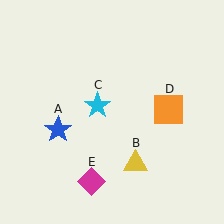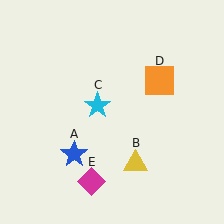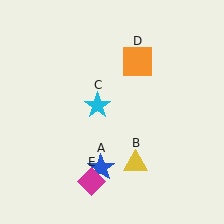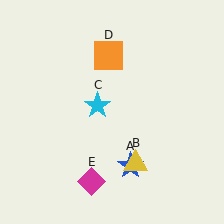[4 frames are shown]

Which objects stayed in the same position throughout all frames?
Yellow triangle (object B) and cyan star (object C) and magenta diamond (object E) remained stationary.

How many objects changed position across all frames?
2 objects changed position: blue star (object A), orange square (object D).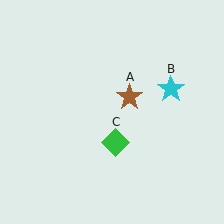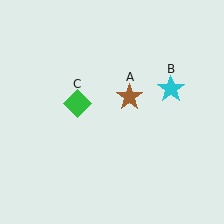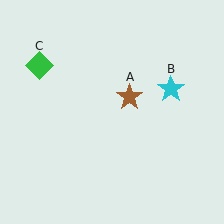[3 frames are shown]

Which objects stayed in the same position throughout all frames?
Brown star (object A) and cyan star (object B) remained stationary.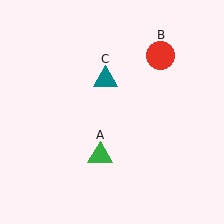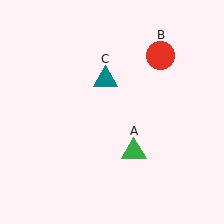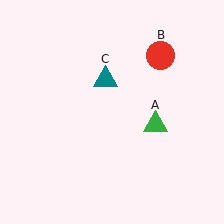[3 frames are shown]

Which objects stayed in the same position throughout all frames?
Red circle (object B) and teal triangle (object C) remained stationary.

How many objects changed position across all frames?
1 object changed position: green triangle (object A).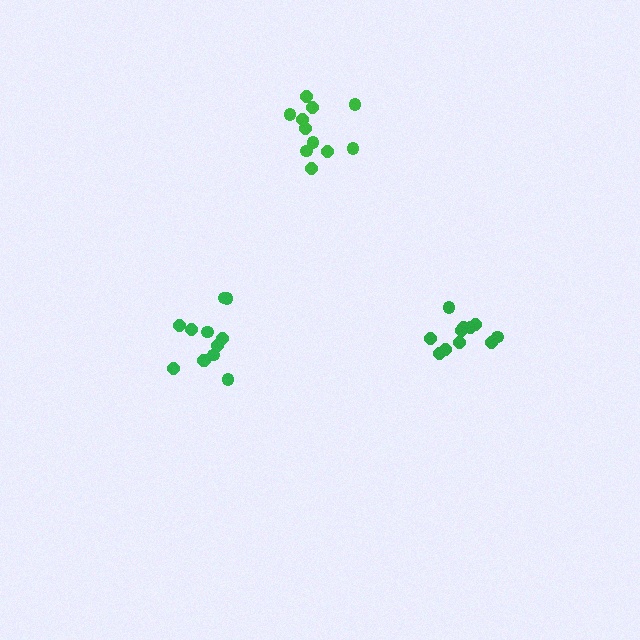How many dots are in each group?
Group 1: 11 dots, Group 2: 11 dots, Group 3: 12 dots (34 total).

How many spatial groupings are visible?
There are 3 spatial groupings.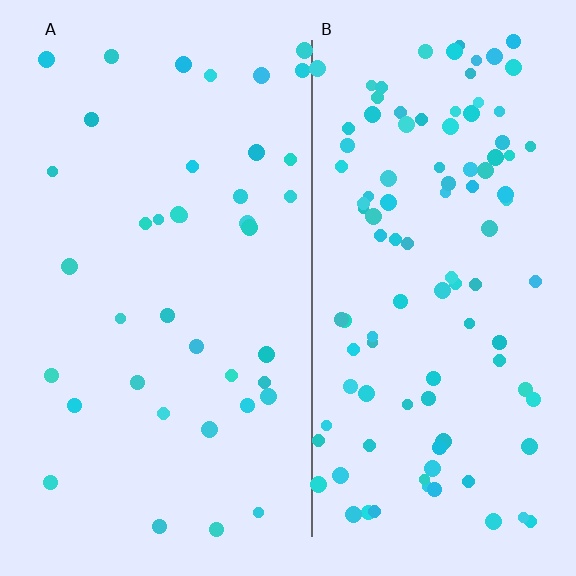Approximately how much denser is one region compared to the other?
Approximately 2.7× — region B over region A.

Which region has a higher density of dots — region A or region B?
B (the right).